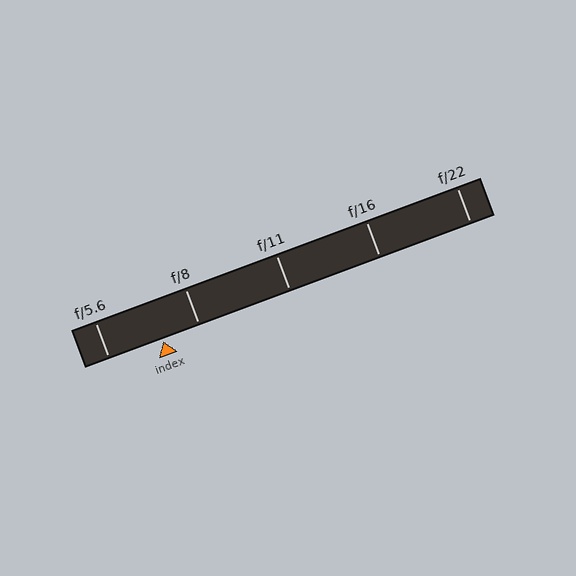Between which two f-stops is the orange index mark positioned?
The index mark is between f/5.6 and f/8.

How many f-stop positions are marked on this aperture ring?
There are 5 f-stop positions marked.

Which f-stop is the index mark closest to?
The index mark is closest to f/8.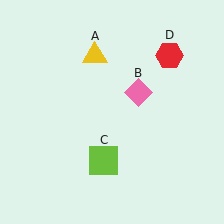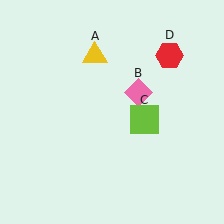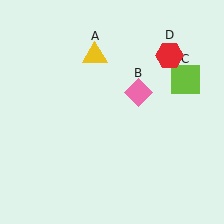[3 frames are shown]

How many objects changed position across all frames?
1 object changed position: lime square (object C).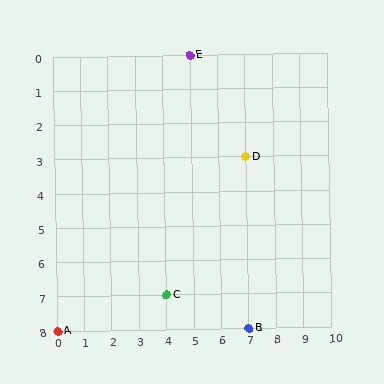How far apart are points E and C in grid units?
Points E and C are 1 column and 7 rows apart (about 7.1 grid units diagonally).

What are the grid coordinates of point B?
Point B is at grid coordinates (7, 8).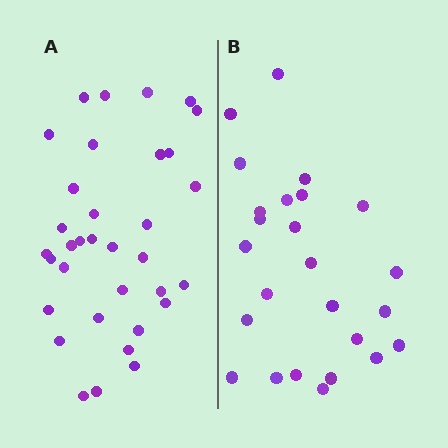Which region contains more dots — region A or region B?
Region A (the left region) has more dots.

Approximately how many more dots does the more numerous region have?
Region A has roughly 8 or so more dots than region B.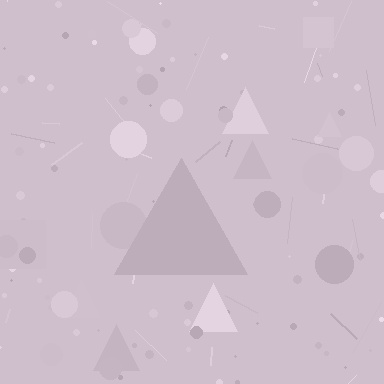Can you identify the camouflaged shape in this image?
The camouflaged shape is a triangle.